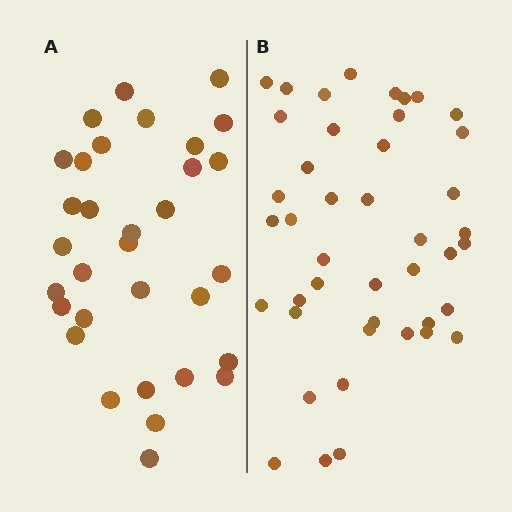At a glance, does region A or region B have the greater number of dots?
Region B (the right region) has more dots.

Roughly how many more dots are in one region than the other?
Region B has roughly 12 or so more dots than region A.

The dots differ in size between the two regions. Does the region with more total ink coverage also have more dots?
No. Region A has more total ink coverage because its dots are larger, but region B actually contains more individual dots. Total area can be misleading — the number of items is what matters here.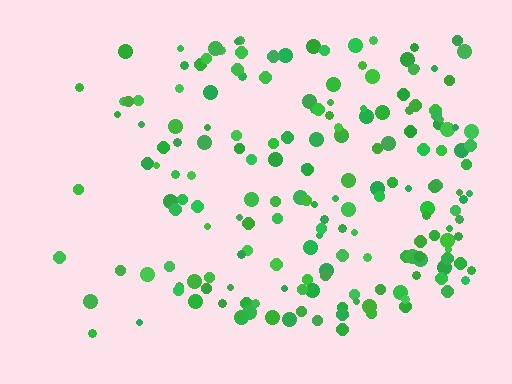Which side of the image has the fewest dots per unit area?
The left.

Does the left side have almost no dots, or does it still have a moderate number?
Still a moderate number, just noticeably fewer than the right.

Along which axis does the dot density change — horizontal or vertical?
Horizontal.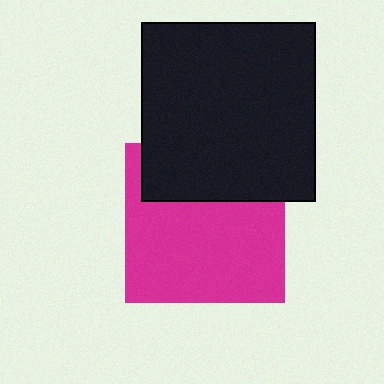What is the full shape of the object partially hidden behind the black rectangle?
The partially hidden object is a magenta square.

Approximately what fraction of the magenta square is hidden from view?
Roughly 33% of the magenta square is hidden behind the black rectangle.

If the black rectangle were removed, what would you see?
You would see the complete magenta square.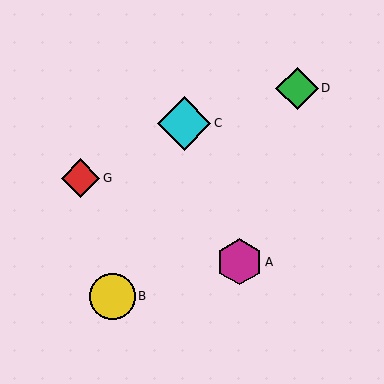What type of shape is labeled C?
Shape C is a cyan diamond.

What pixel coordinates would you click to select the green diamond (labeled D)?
Click at (297, 88) to select the green diamond D.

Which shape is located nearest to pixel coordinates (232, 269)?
The magenta hexagon (labeled A) at (239, 262) is nearest to that location.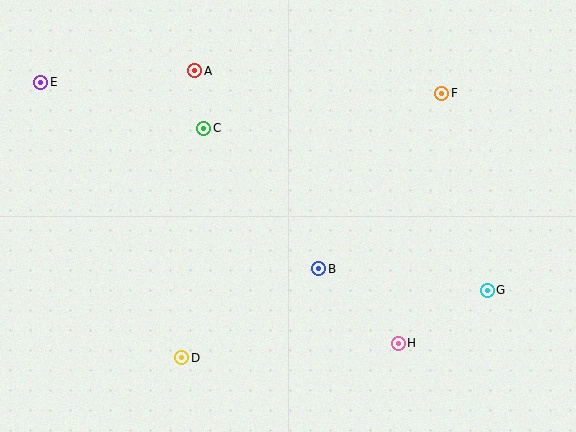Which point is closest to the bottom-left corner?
Point D is closest to the bottom-left corner.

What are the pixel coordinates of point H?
Point H is at (398, 343).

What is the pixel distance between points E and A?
The distance between E and A is 155 pixels.